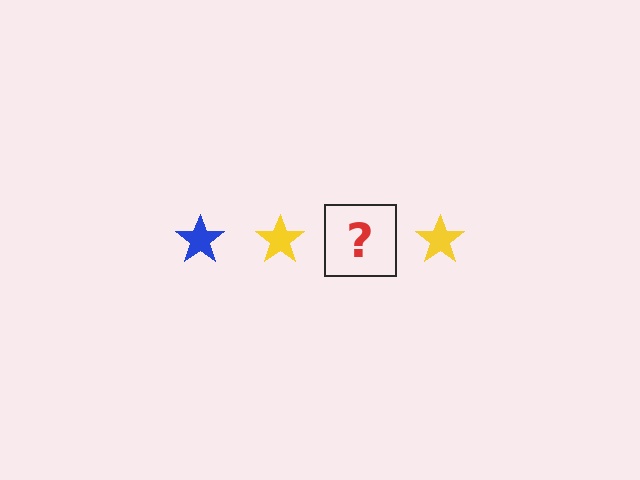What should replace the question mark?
The question mark should be replaced with a blue star.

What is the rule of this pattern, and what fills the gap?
The rule is that the pattern cycles through blue, yellow stars. The gap should be filled with a blue star.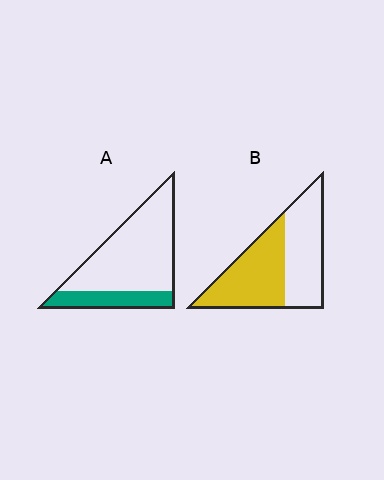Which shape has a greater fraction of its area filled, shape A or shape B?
Shape B.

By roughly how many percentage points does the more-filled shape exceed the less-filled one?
By roughly 25 percentage points (B over A).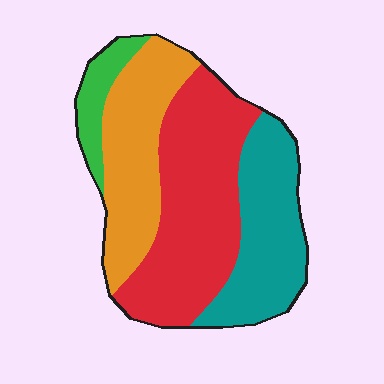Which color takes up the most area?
Red, at roughly 40%.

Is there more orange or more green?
Orange.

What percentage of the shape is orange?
Orange covers around 25% of the shape.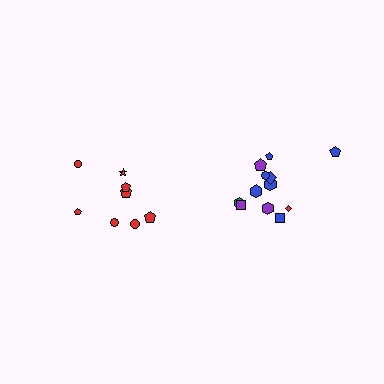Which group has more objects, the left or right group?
The right group.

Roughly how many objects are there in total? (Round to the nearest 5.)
Roughly 20 objects in total.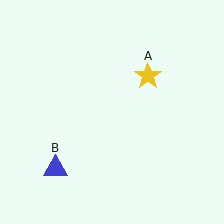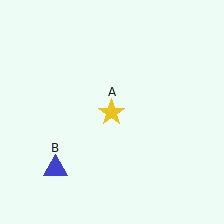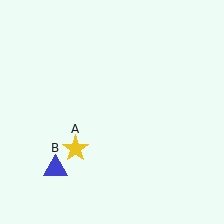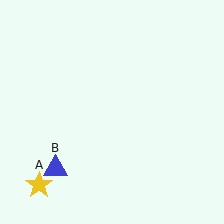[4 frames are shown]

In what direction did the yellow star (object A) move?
The yellow star (object A) moved down and to the left.